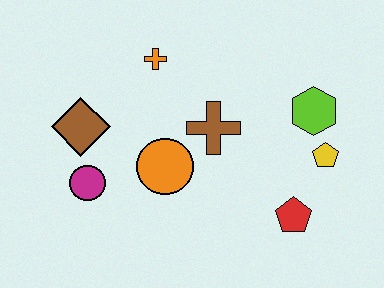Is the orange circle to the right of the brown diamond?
Yes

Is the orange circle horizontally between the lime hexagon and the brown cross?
No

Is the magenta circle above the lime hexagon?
No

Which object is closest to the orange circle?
The brown cross is closest to the orange circle.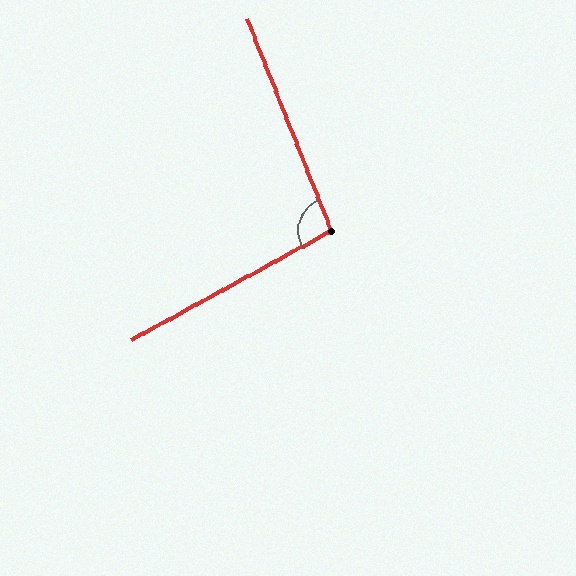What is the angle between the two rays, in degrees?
Approximately 97 degrees.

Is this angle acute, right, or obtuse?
It is obtuse.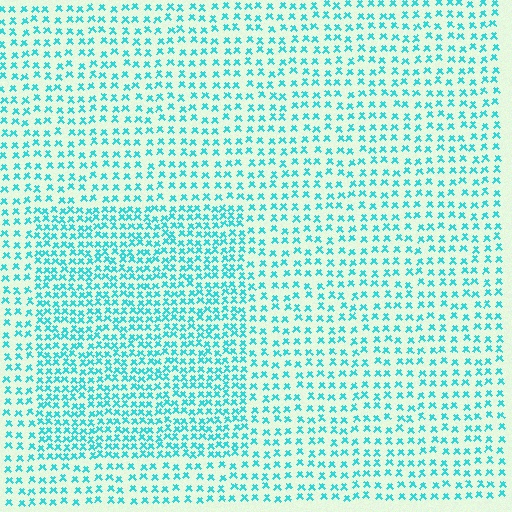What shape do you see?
I see a rectangle.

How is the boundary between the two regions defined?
The boundary is defined by a change in element density (approximately 1.8x ratio). All elements are the same color, size, and shape.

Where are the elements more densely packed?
The elements are more densely packed inside the rectangle boundary.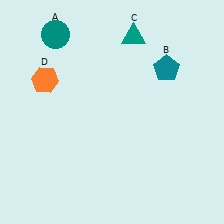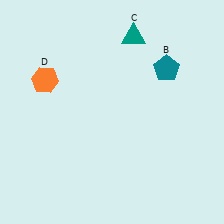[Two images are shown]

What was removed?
The teal circle (A) was removed in Image 2.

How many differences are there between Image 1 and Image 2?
There is 1 difference between the two images.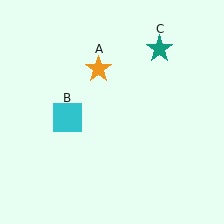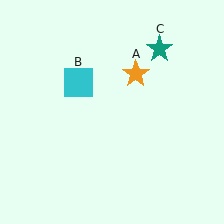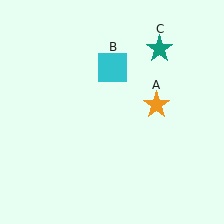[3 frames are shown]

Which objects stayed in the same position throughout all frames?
Teal star (object C) remained stationary.